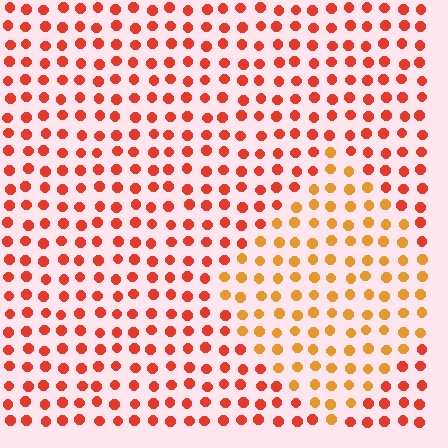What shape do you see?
I see a diamond.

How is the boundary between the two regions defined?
The boundary is defined purely by a slight shift in hue (about 31 degrees). Spacing, size, and orientation are identical on both sides.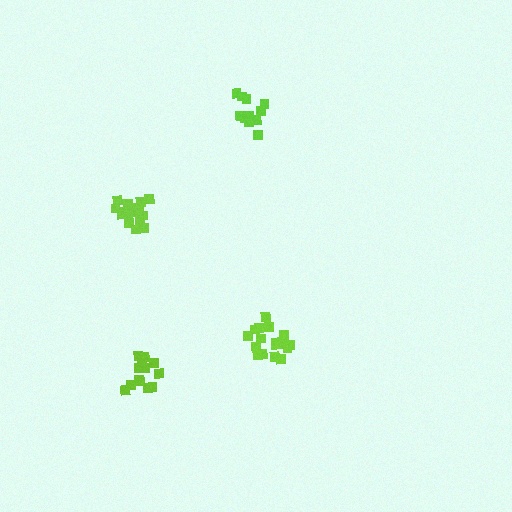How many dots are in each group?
Group 1: 18 dots, Group 2: 12 dots, Group 3: 18 dots, Group 4: 13 dots (61 total).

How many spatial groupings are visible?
There are 4 spatial groupings.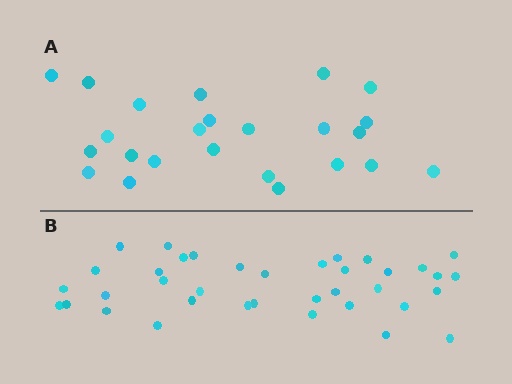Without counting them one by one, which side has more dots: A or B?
Region B (the bottom region) has more dots.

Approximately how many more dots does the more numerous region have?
Region B has approximately 15 more dots than region A.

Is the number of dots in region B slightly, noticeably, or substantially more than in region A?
Region B has substantially more. The ratio is roughly 1.5 to 1.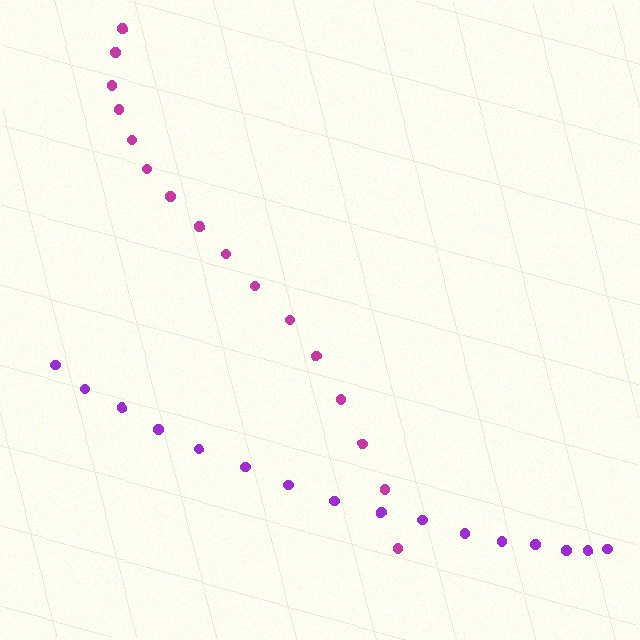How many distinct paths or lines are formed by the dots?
There are 2 distinct paths.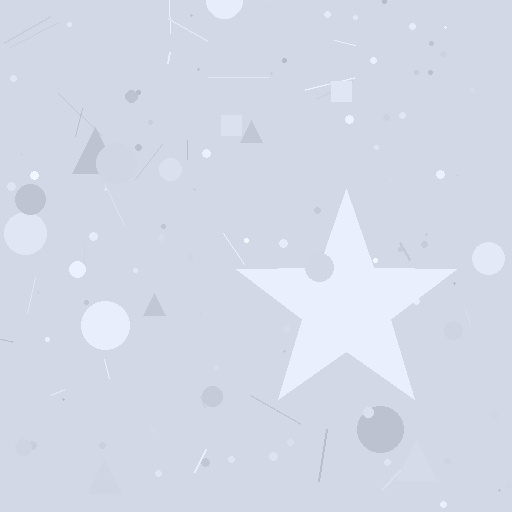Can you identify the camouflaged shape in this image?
The camouflaged shape is a star.